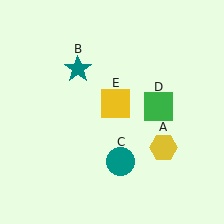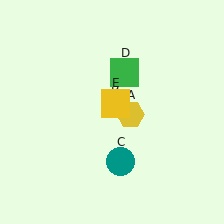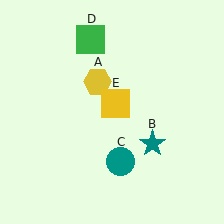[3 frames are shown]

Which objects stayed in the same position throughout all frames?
Teal circle (object C) and yellow square (object E) remained stationary.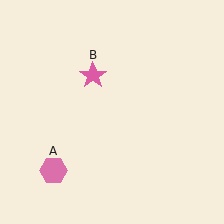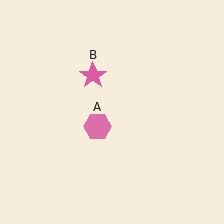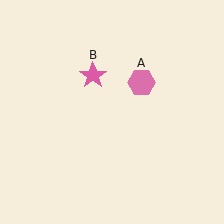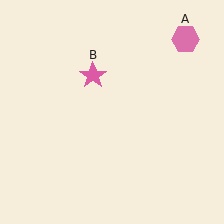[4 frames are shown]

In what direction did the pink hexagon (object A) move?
The pink hexagon (object A) moved up and to the right.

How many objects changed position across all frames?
1 object changed position: pink hexagon (object A).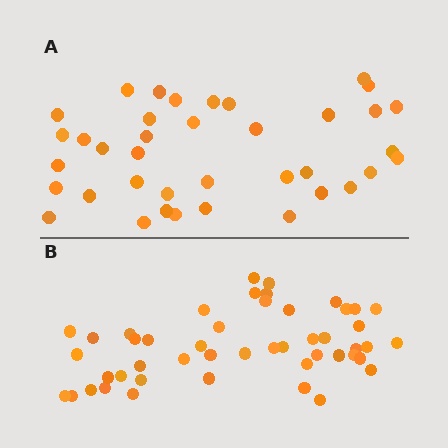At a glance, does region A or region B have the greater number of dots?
Region B (the bottom region) has more dots.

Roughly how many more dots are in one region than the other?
Region B has roughly 10 or so more dots than region A.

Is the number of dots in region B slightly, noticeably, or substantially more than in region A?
Region B has noticeably more, but not dramatically so. The ratio is roughly 1.3 to 1.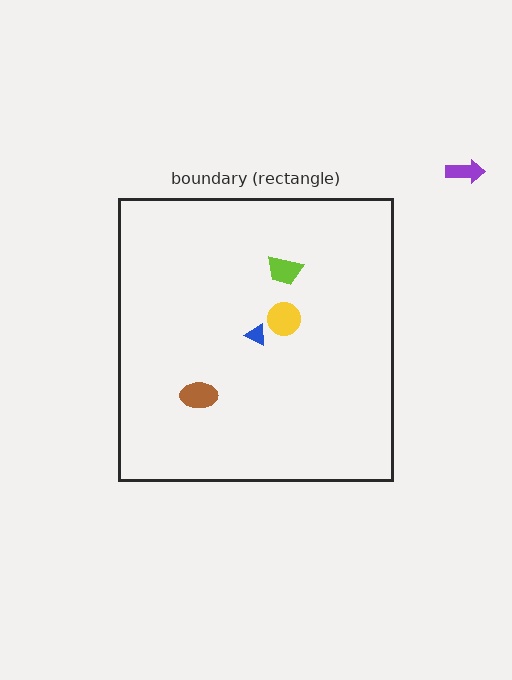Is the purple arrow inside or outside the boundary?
Outside.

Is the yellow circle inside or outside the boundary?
Inside.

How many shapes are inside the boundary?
4 inside, 1 outside.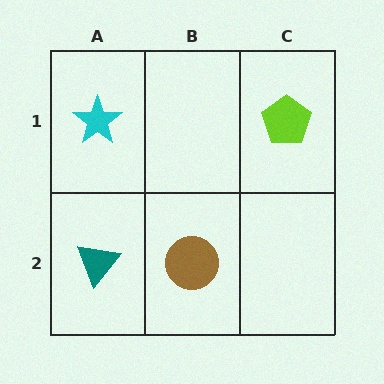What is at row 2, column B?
A brown circle.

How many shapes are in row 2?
2 shapes.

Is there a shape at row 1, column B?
No, that cell is empty.